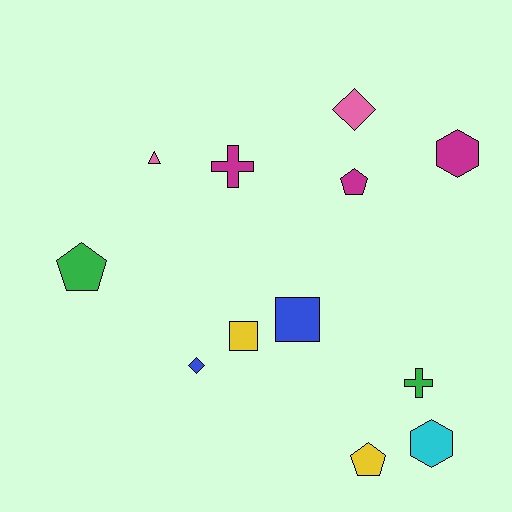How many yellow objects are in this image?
There are 2 yellow objects.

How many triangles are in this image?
There is 1 triangle.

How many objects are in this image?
There are 12 objects.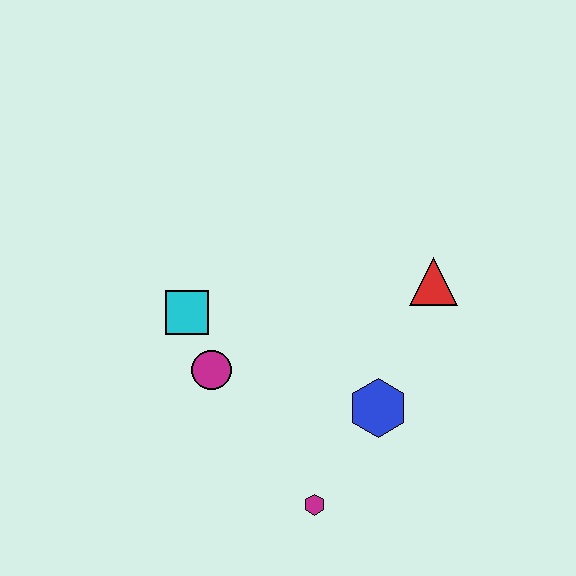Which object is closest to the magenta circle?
The cyan square is closest to the magenta circle.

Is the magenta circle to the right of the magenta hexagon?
No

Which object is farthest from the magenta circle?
The red triangle is farthest from the magenta circle.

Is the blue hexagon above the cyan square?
No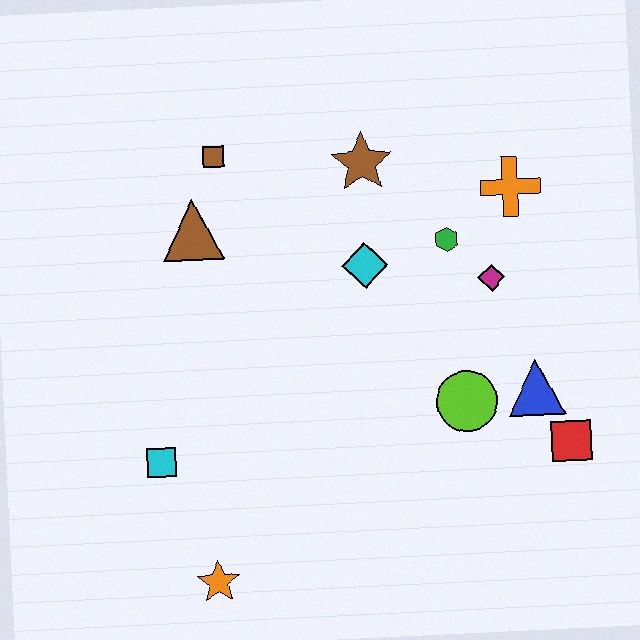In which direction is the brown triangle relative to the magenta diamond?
The brown triangle is to the left of the magenta diamond.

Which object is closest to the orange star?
The cyan square is closest to the orange star.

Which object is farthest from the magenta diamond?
The orange star is farthest from the magenta diamond.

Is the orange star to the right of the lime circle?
No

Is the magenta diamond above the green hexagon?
No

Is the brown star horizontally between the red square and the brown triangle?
Yes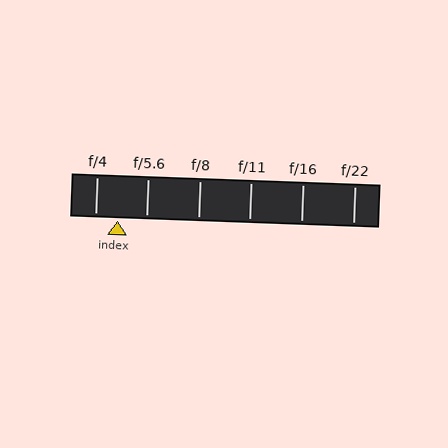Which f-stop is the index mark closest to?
The index mark is closest to f/4.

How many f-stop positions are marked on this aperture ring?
There are 6 f-stop positions marked.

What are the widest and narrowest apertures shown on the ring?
The widest aperture shown is f/4 and the narrowest is f/22.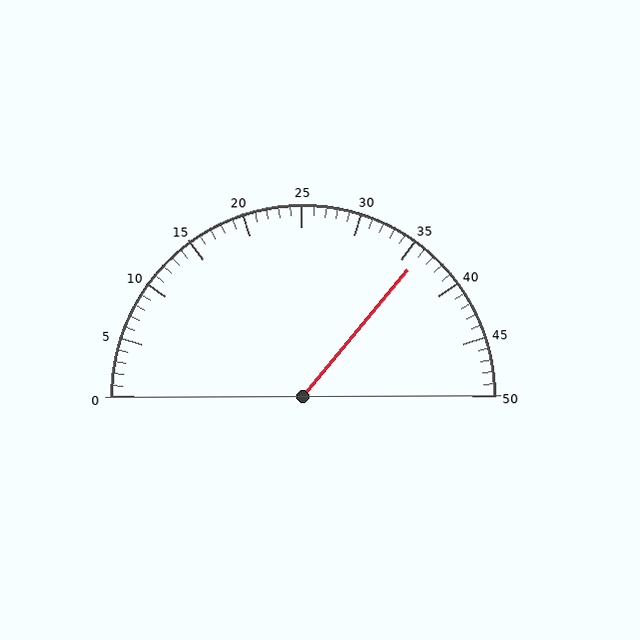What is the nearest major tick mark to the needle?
The nearest major tick mark is 35.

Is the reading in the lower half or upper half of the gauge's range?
The reading is in the upper half of the range (0 to 50).